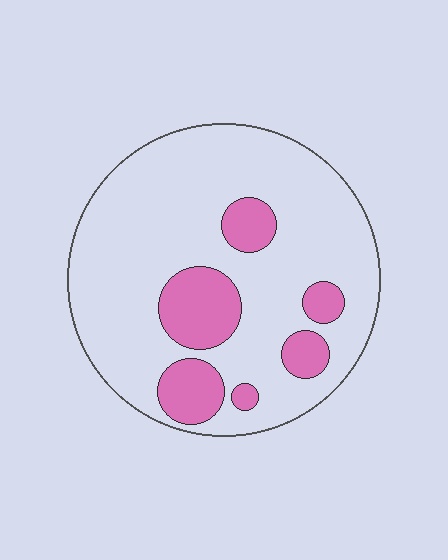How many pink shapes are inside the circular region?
6.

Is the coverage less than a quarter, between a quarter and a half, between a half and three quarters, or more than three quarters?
Less than a quarter.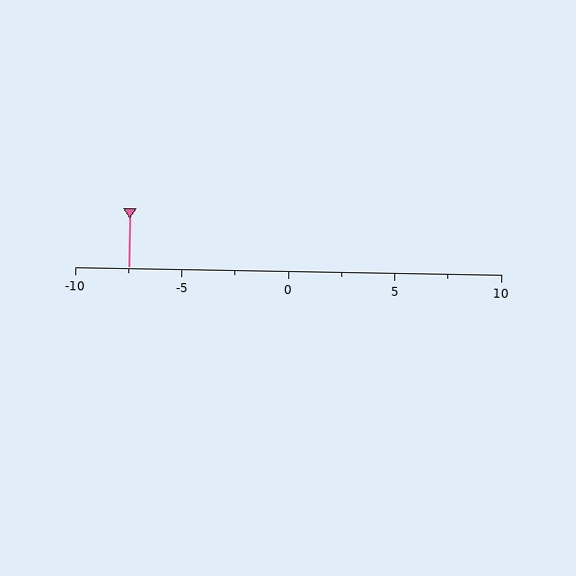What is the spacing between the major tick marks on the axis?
The major ticks are spaced 5 apart.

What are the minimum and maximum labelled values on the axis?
The axis runs from -10 to 10.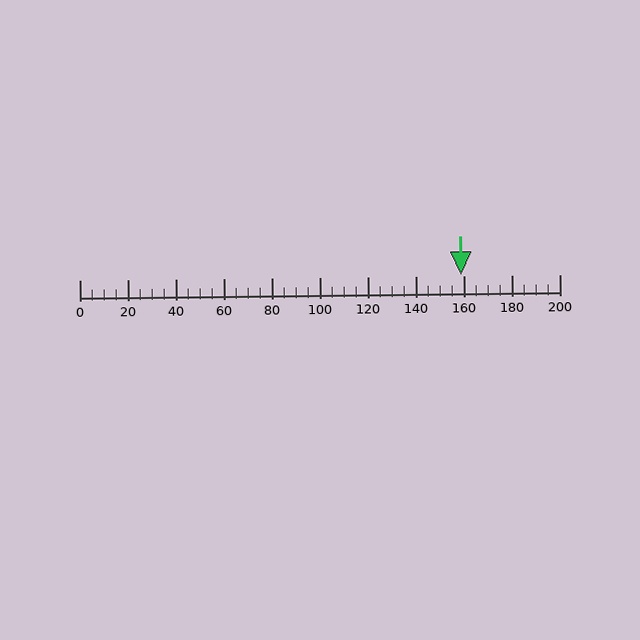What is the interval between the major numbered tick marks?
The major tick marks are spaced 20 units apart.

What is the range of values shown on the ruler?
The ruler shows values from 0 to 200.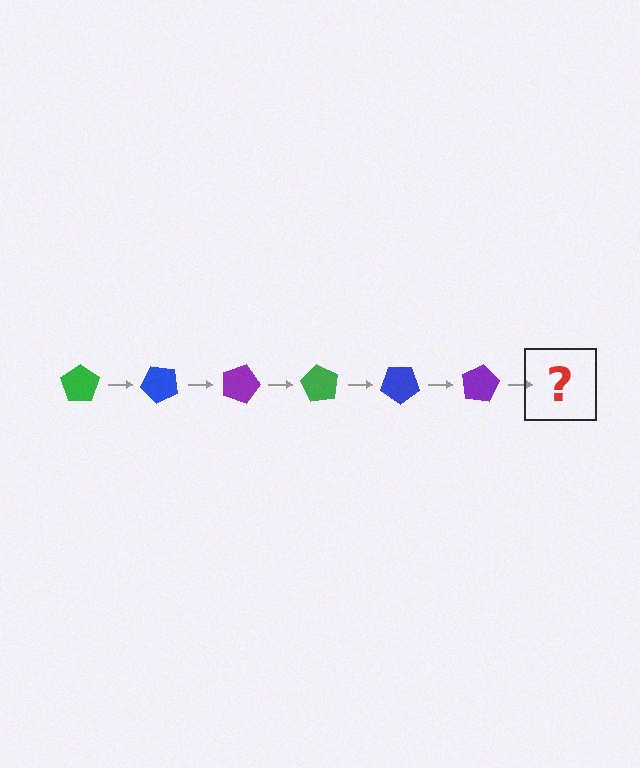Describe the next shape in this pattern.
It should be a green pentagon, rotated 270 degrees from the start.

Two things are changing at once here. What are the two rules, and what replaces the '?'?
The two rules are that it rotates 45 degrees each step and the color cycles through green, blue, and purple. The '?' should be a green pentagon, rotated 270 degrees from the start.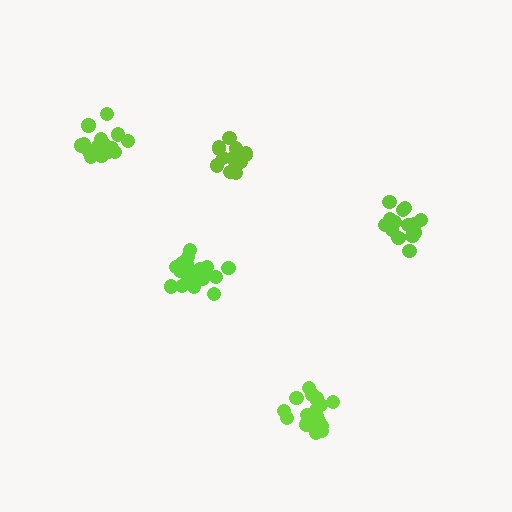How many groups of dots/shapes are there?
There are 5 groups.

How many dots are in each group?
Group 1: 18 dots, Group 2: 21 dots, Group 3: 15 dots, Group 4: 21 dots, Group 5: 17 dots (92 total).